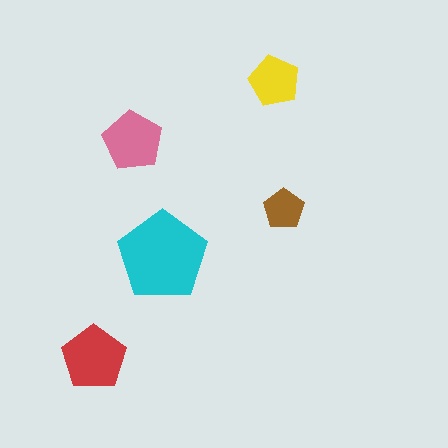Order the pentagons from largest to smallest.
the cyan one, the red one, the pink one, the yellow one, the brown one.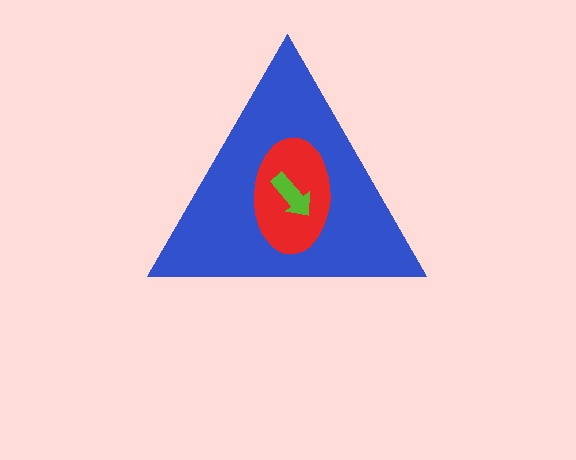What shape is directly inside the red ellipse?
The lime arrow.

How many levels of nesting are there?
3.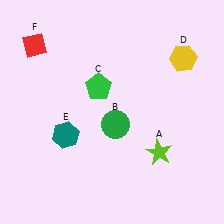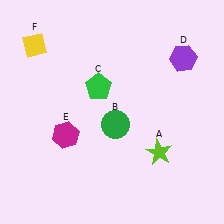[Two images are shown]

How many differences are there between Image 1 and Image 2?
There are 3 differences between the two images.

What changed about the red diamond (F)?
In Image 1, F is red. In Image 2, it changed to yellow.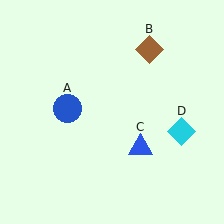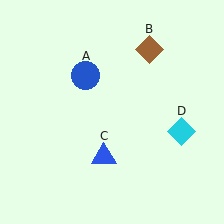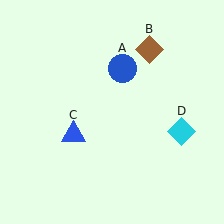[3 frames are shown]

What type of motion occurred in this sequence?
The blue circle (object A), blue triangle (object C) rotated clockwise around the center of the scene.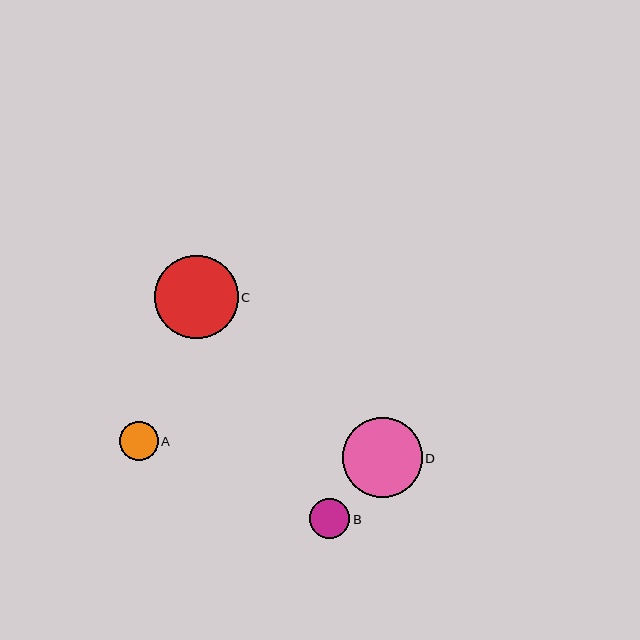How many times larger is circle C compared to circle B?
Circle C is approximately 2.1 times the size of circle B.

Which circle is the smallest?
Circle A is the smallest with a size of approximately 39 pixels.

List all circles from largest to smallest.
From largest to smallest: C, D, B, A.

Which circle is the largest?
Circle C is the largest with a size of approximately 83 pixels.